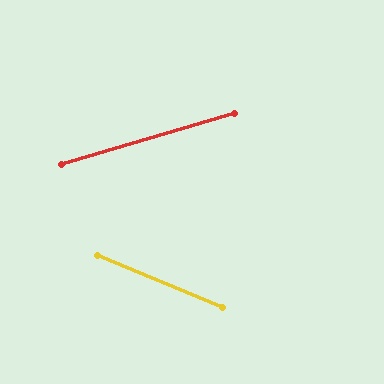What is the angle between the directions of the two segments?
Approximately 39 degrees.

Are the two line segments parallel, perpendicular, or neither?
Neither parallel nor perpendicular — they differ by about 39°.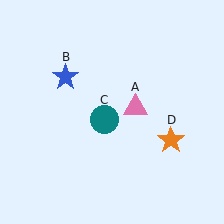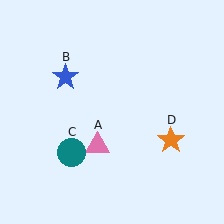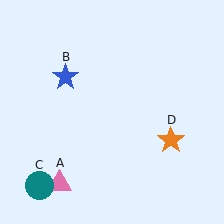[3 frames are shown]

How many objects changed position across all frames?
2 objects changed position: pink triangle (object A), teal circle (object C).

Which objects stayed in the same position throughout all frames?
Blue star (object B) and orange star (object D) remained stationary.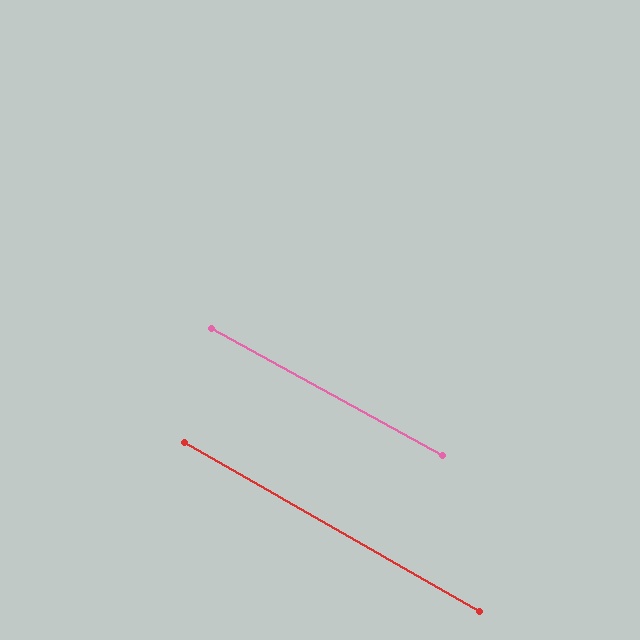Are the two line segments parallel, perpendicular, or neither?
Parallel — their directions differ by only 1.1°.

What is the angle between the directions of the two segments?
Approximately 1 degree.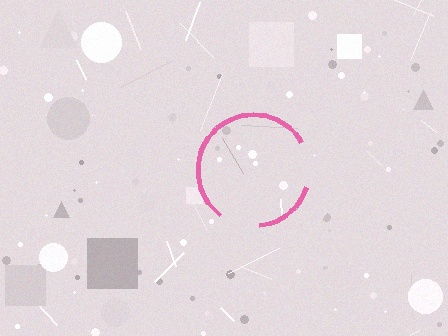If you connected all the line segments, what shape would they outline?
They would outline a circle.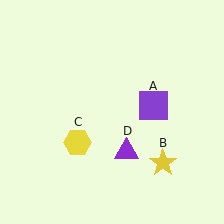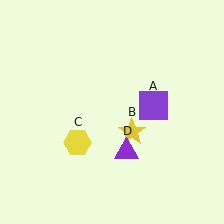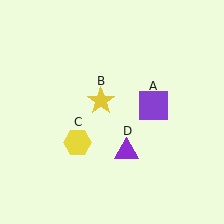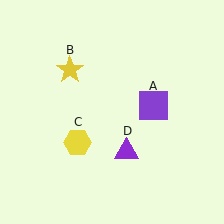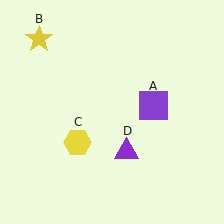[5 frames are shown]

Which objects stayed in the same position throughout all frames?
Purple square (object A) and yellow hexagon (object C) and purple triangle (object D) remained stationary.